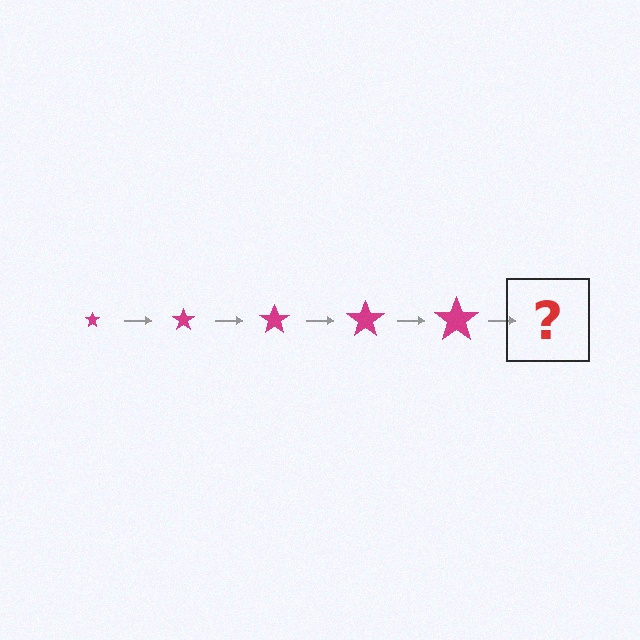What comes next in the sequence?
The next element should be a magenta star, larger than the previous one.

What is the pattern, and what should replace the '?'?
The pattern is that the star gets progressively larger each step. The '?' should be a magenta star, larger than the previous one.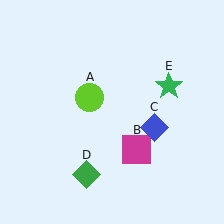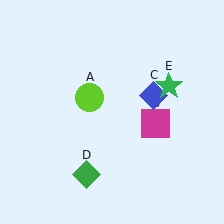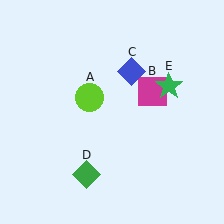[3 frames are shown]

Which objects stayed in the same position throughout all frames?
Lime circle (object A) and green diamond (object D) and green star (object E) remained stationary.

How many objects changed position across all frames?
2 objects changed position: magenta square (object B), blue diamond (object C).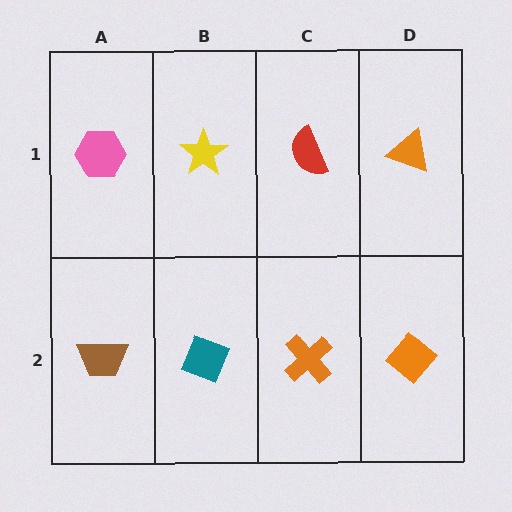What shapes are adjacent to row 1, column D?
An orange diamond (row 2, column D), a red semicircle (row 1, column C).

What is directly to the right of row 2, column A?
A teal diamond.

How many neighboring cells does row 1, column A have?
2.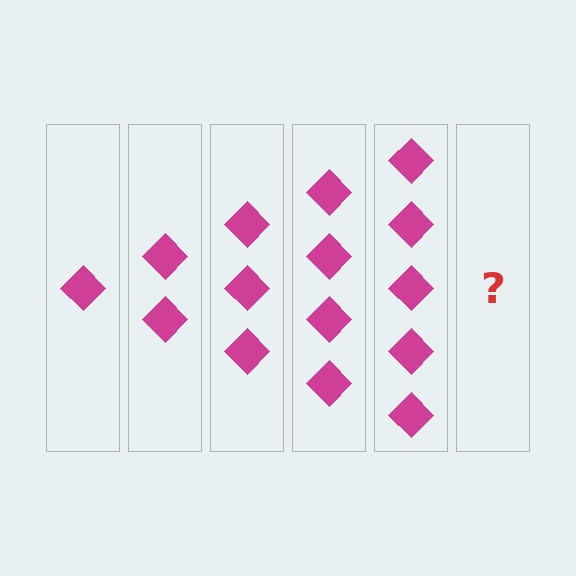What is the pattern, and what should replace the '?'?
The pattern is that each step adds one more diamond. The '?' should be 6 diamonds.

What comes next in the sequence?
The next element should be 6 diamonds.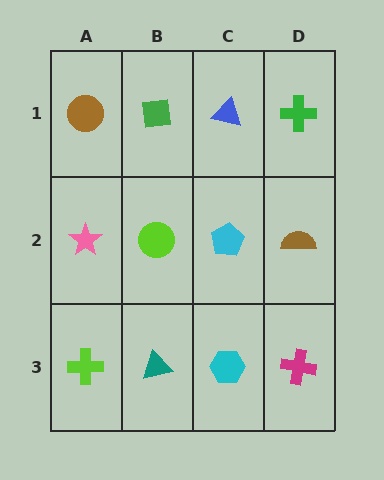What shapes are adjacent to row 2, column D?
A green cross (row 1, column D), a magenta cross (row 3, column D), a cyan pentagon (row 2, column C).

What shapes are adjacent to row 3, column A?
A pink star (row 2, column A), a teal triangle (row 3, column B).